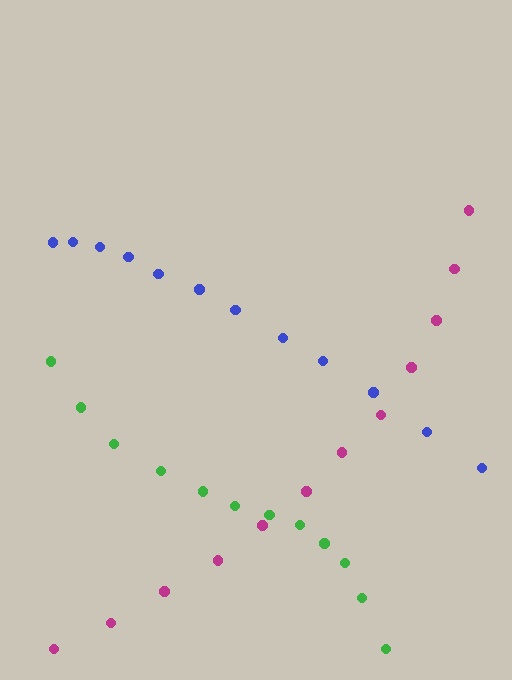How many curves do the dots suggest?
There are 3 distinct paths.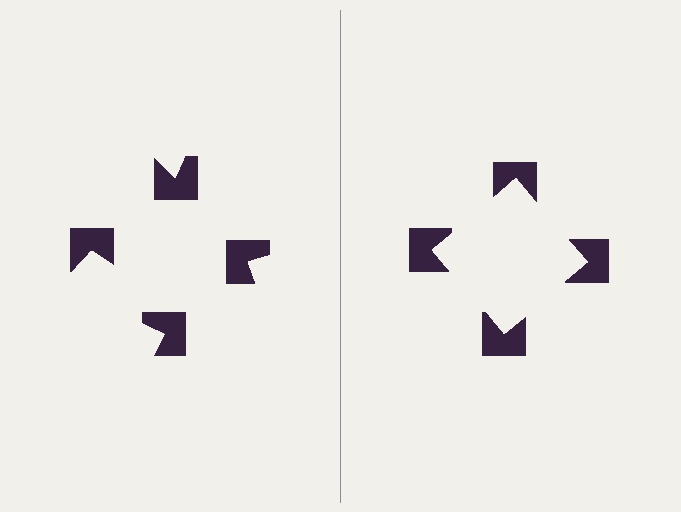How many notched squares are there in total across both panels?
8 — 4 on each side.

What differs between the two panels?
The notched squares are positioned identically on both sides; only the wedge orientations differ. On the right they align to a square; on the left they are misaligned.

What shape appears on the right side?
An illusory square.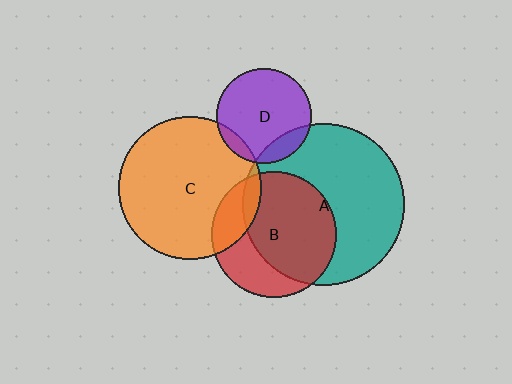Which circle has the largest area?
Circle A (teal).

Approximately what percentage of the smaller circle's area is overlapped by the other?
Approximately 5%.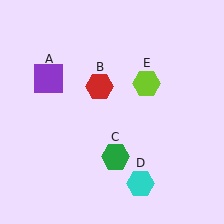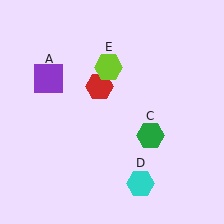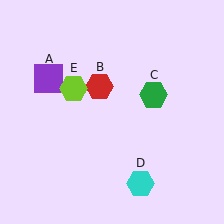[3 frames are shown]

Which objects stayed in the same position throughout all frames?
Purple square (object A) and red hexagon (object B) and cyan hexagon (object D) remained stationary.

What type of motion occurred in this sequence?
The green hexagon (object C), lime hexagon (object E) rotated counterclockwise around the center of the scene.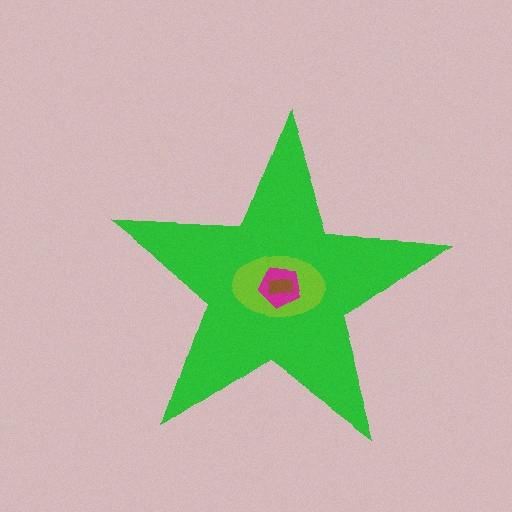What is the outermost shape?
The green star.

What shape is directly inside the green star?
The lime ellipse.